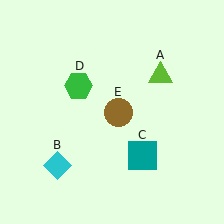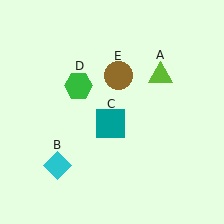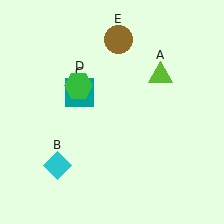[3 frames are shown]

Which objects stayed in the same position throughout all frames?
Lime triangle (object A) and cyan diamond (object B) and green hexagon (object D) remained stationary.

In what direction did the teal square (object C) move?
The teal square (object C) moved up and to the left.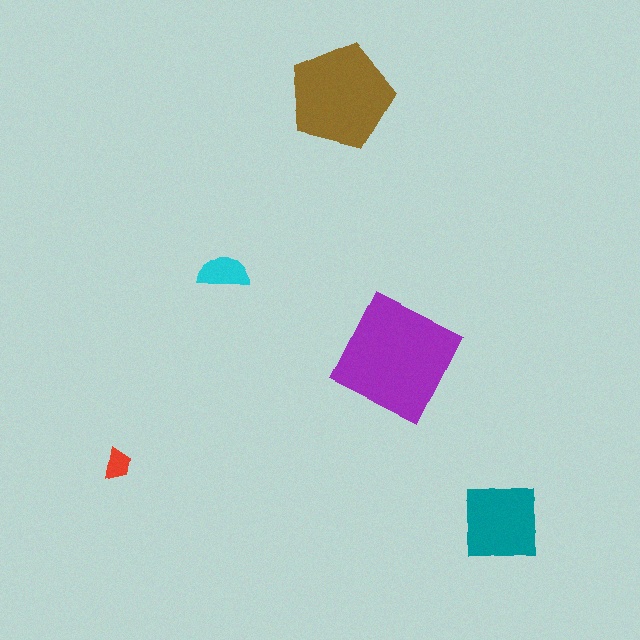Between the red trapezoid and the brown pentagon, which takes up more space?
The brown pentagon.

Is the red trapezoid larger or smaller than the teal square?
Smaller.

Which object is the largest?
The purple square.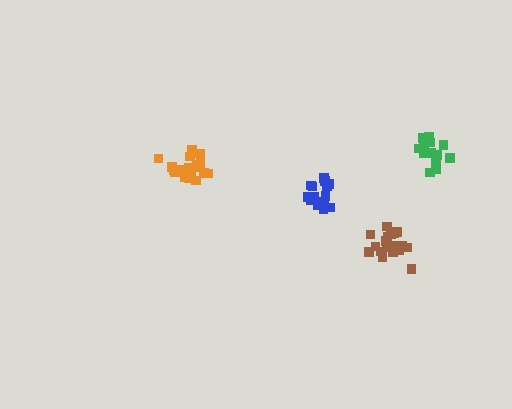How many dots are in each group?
Group 1: 16 dots, Group 2: 21 dots, Group 3: 15 dots, Group 4: 18 dots (70 total).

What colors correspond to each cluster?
The clusters are colored: green, orange, blue, brown.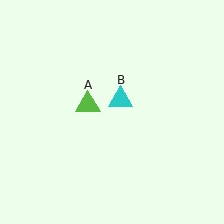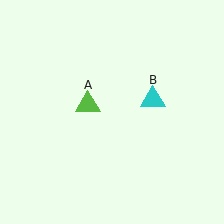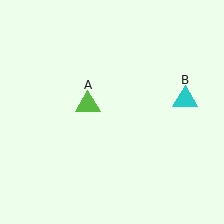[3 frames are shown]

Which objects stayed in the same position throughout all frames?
Lime triangle (object A) remained stationary.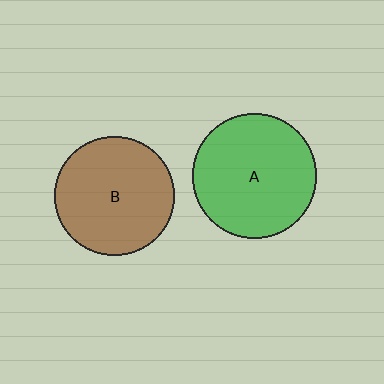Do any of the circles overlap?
No, none of the circles overlap.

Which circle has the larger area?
Circle A (green).